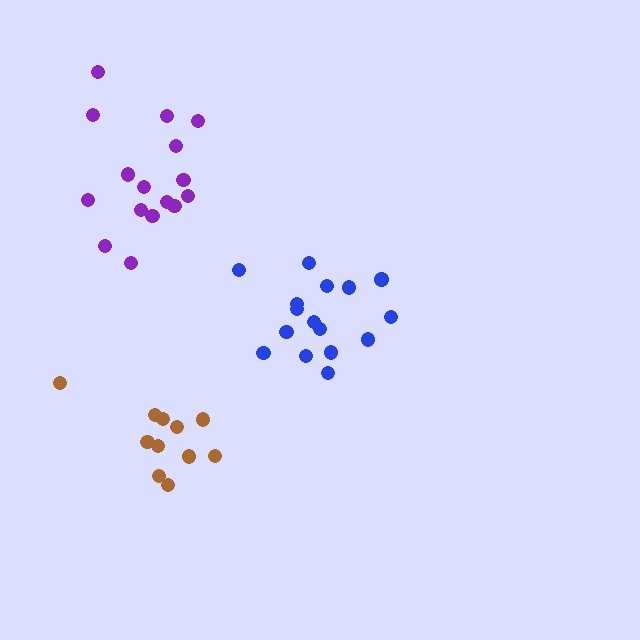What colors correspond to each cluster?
The clusters are colored: brown, purple, blue.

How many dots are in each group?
Group 1: 12 dots, Group 2: 16 dots, Group 3: 16 dots (44 total).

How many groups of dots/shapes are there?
There are 3 groups.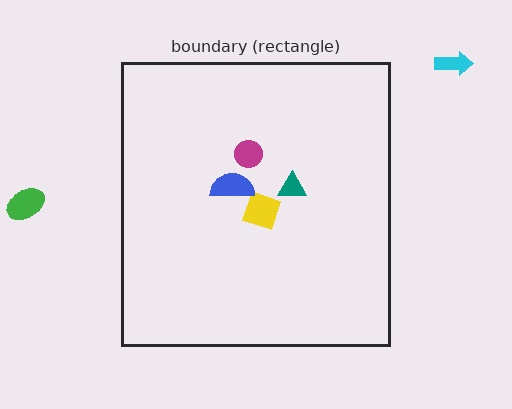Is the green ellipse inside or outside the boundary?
Outside.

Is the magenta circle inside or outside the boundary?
Inside.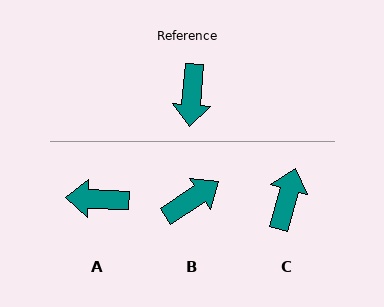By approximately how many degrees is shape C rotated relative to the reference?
Approximately 169 degrees counter-clockwise.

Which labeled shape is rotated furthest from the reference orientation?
C, about 169 degrees away.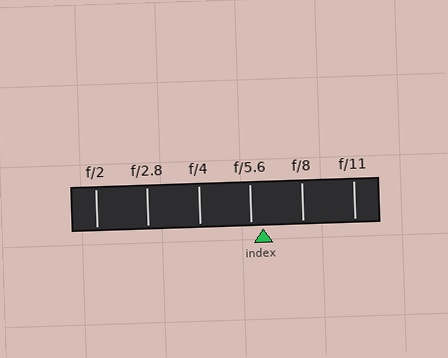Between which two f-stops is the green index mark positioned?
The index mark is between f/5.6 and f/8.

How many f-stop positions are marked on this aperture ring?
There are 6 f-stop positions marked.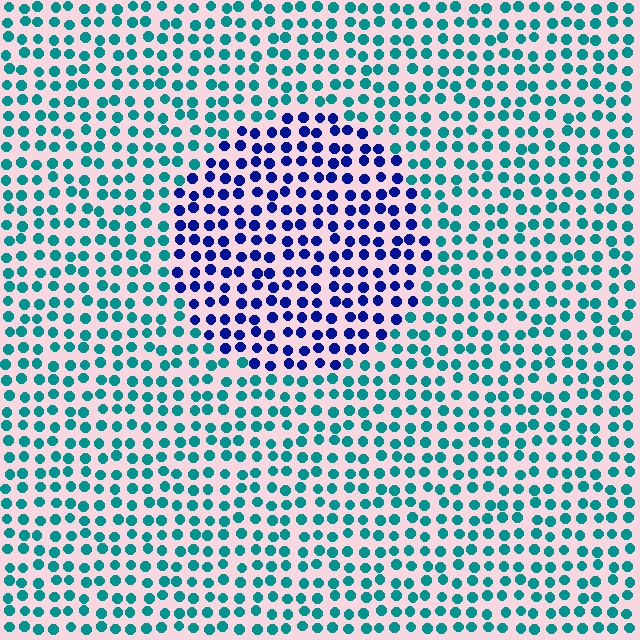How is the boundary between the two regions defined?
The boundary is defined purely by a slight shift in hue (about 55 degrees). Spacing, size, and orientation are identical on both sides.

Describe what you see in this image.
The image is filled with small teal elements in a uniform arrangement. A circle-shaped region is visible where the elements are tinted to a slightly different hue, forming a subtle color boundary.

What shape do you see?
I see a circle.